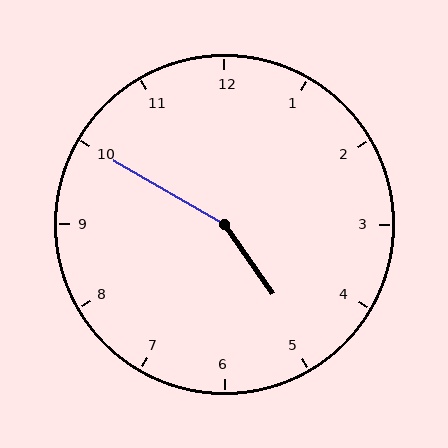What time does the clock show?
4:50.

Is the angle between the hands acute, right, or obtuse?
It is obtuse.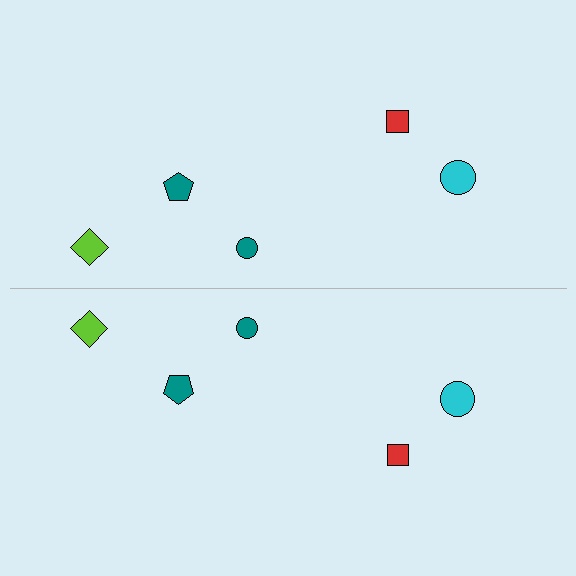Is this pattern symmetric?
Yes, this pattern has bilateral (reflection) symmetry.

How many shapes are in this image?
There are 10 shapes in this image.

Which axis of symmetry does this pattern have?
The pattern has a horizontal axis of symmetry running through the center of the image.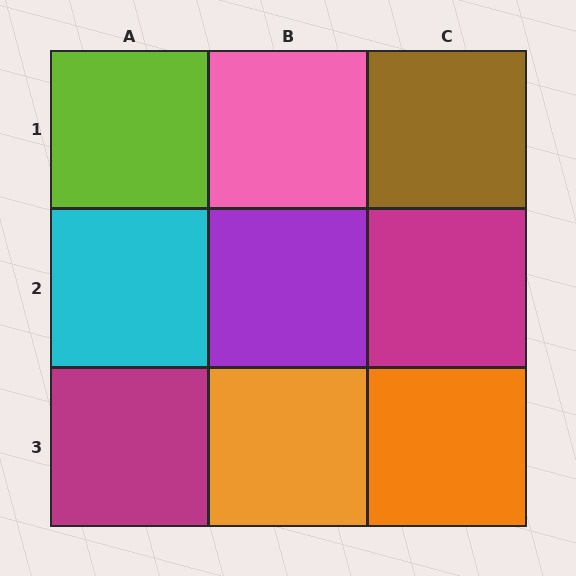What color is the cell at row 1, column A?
Lime.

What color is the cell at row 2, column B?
Purple.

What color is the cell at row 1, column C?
Brown.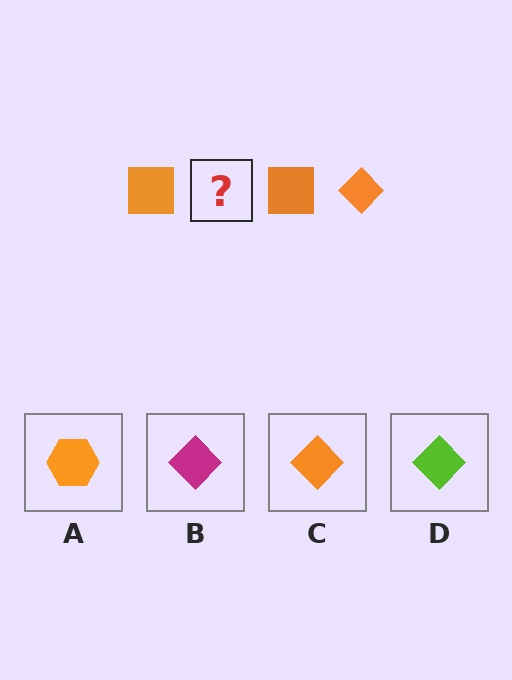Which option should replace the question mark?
Option C.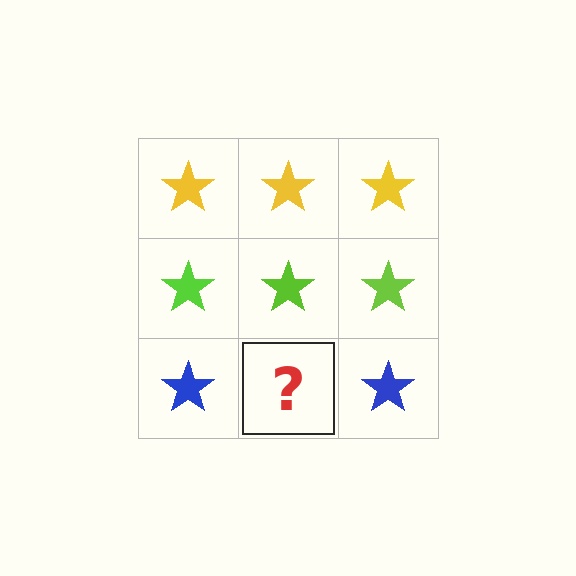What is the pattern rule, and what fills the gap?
The rule is that each row has a consistent color. The gap should be filled with a blue star.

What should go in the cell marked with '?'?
The missing cell should contain a blue star.